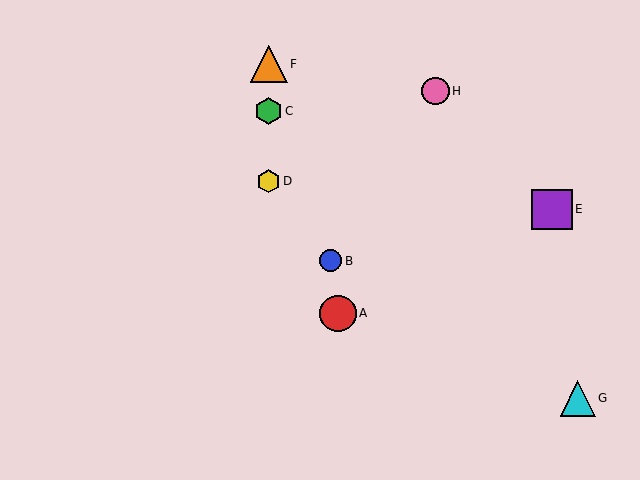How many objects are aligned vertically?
3 objects (C, D, F) are aligned vertically.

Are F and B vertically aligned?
No, F is at x≈269 and B is at x≈331.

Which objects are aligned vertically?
Objects C, D, F are aligned vertically.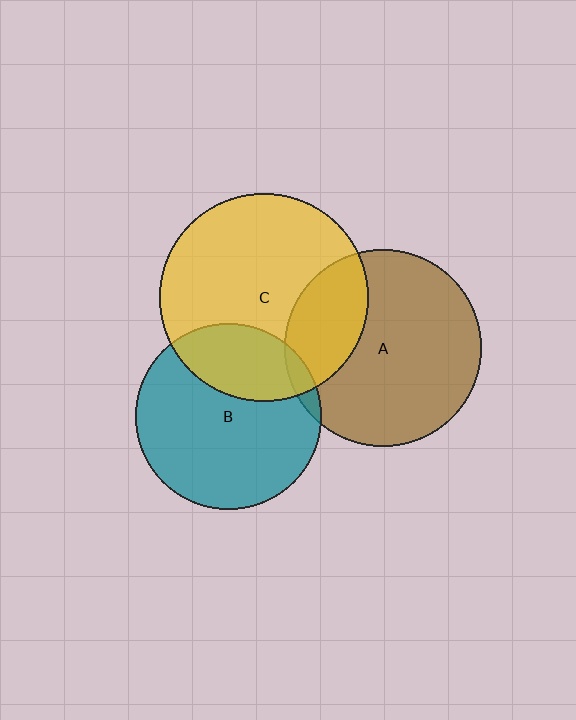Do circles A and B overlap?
Yes.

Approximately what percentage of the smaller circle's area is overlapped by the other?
Approximately 5%.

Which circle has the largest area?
Circle C (yellow).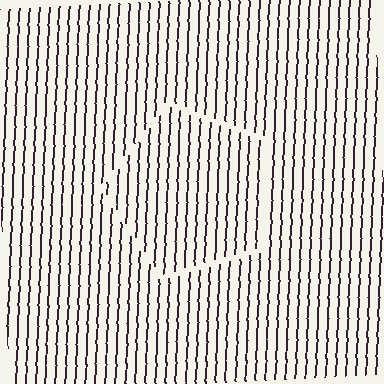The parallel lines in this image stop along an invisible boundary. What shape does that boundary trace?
An illusory pentagon. The interior of the shape contains the same grating, shifted by half a period — the contour is defined by the phase discontinuity where line-ends from the inner and outer gratings abut.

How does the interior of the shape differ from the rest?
The interior of the shape contains the same grating, shifted by half a period — the contour is defined by the phase discontinuity where line-ends from the inner and outer gratings abut.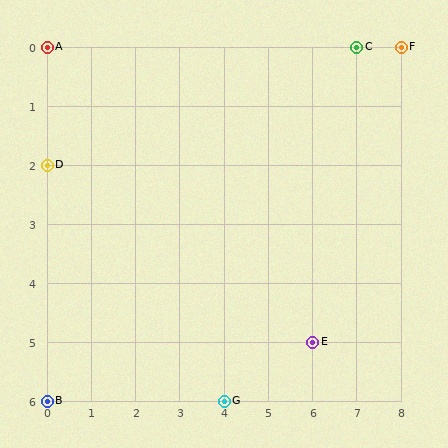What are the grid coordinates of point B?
Point B is at grid coordinates (0, 6).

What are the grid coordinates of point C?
Point C is at grid coordinates (7, 0).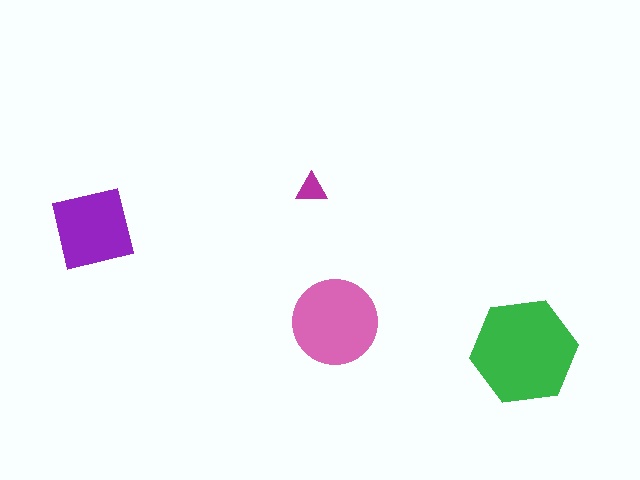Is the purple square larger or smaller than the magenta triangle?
Larger.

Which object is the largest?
The green hexagon.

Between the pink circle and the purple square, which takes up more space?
The pink circle.